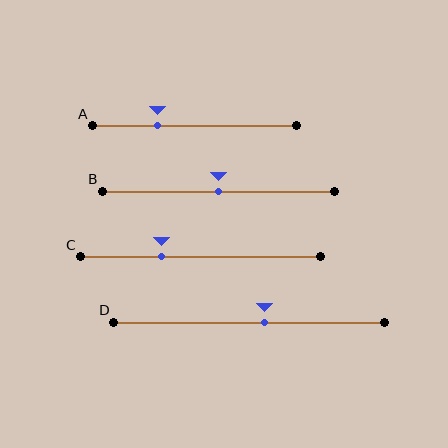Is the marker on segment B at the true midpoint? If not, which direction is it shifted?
Yes, the marker on segment B is at the true midpoint.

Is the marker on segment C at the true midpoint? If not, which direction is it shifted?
No, the marker on segment C is shifted to the left by about 16% of the segment length.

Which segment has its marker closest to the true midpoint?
Segment B has its marker closest to the true midpoint.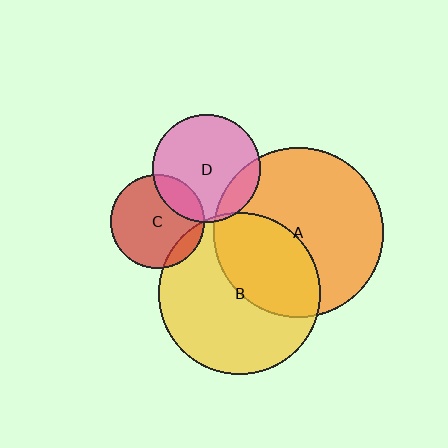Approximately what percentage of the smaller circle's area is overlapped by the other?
Approximately 20%.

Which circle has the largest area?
Circle A (orange).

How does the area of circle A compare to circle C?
Approximately 3.3 times.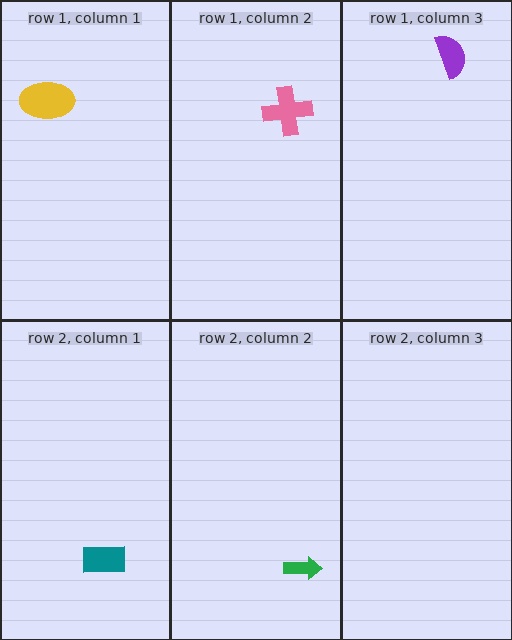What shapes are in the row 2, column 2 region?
The green arrow.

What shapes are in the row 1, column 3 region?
The purple semicircle.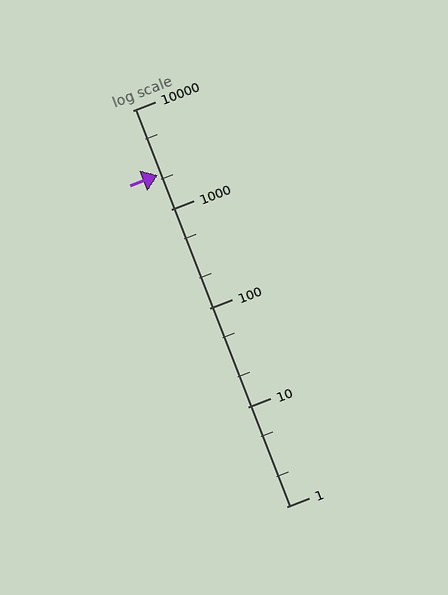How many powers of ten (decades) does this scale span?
The scale spans 4 decades, from 1 to 10000.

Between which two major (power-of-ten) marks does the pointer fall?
The pointer is between 1000 and 10000.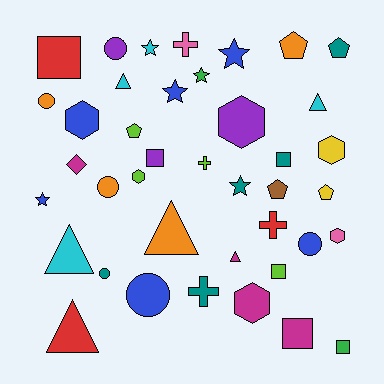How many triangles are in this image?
There are 6 triangles.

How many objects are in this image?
There are 40 objects.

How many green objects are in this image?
There are 2 green objects.